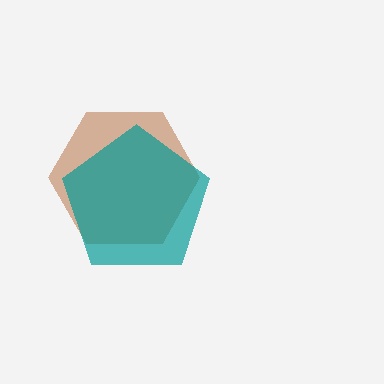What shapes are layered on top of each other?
The layered shapes are: a brown hexagon, a teal pentagon.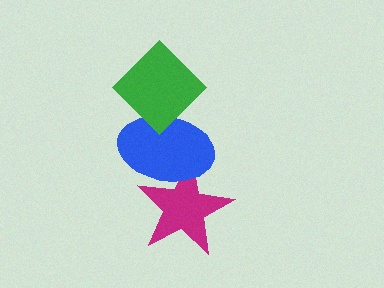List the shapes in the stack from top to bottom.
From top to bottom: the green diamond, the blue ellipse, the magenta star.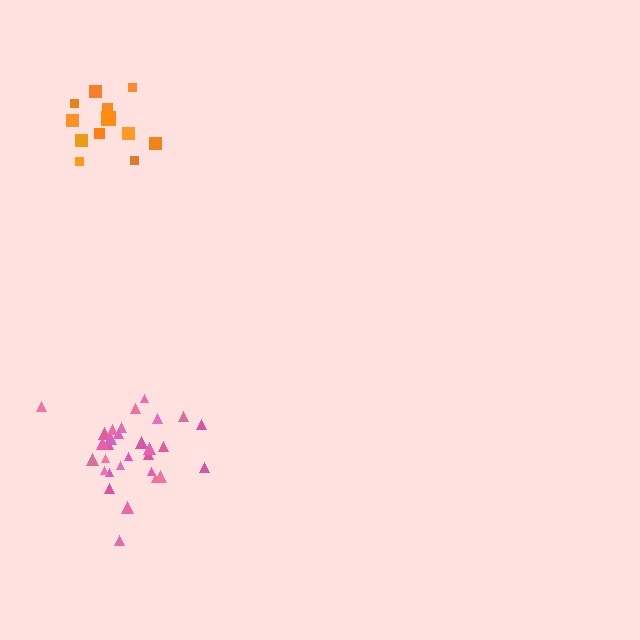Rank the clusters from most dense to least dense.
pink, orange.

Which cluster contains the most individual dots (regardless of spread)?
Pink (30).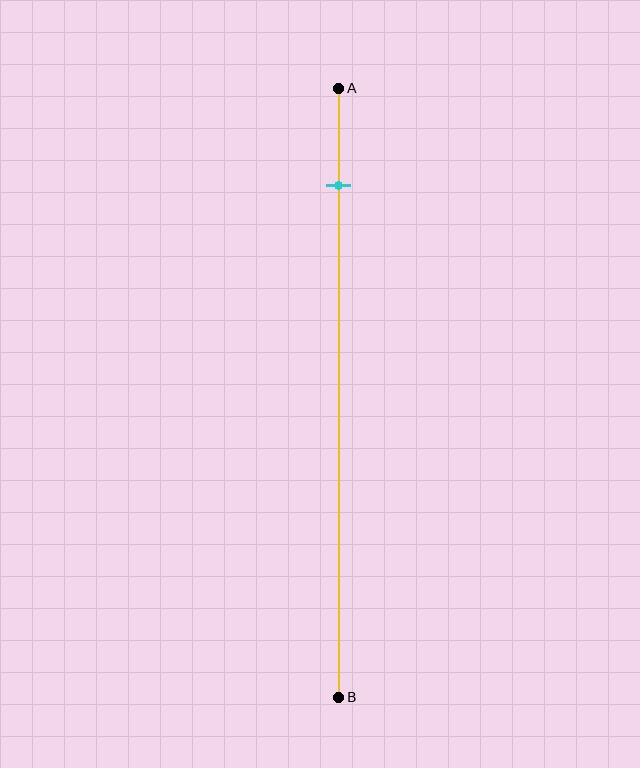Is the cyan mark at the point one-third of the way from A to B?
No, the mark is at about 15% from A, not at the 33% one-third point.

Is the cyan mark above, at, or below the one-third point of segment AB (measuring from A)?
The cyan mark is above the one-third point of segment AB.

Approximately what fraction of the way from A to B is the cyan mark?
The cyan mark is approximately 15% of the way from A to B.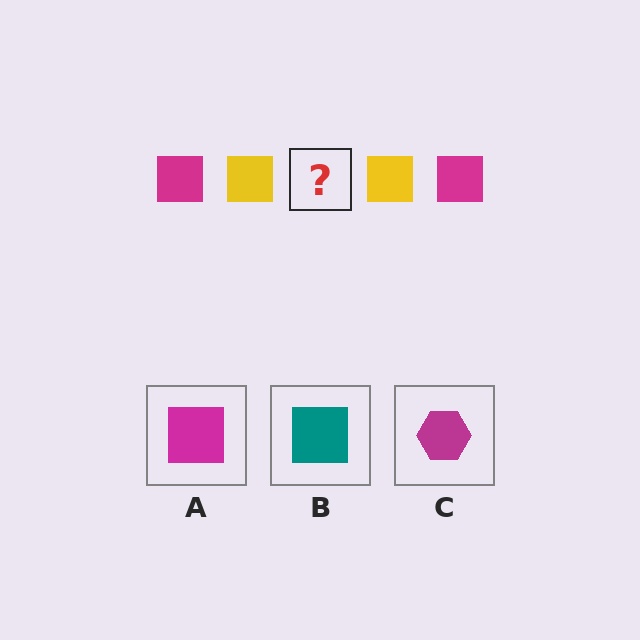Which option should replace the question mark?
Option A.